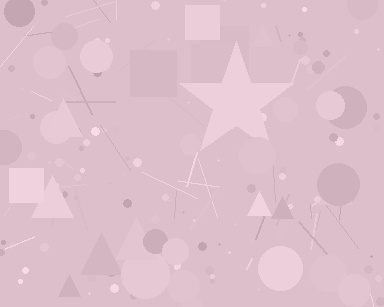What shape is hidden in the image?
A star is hidden in the image.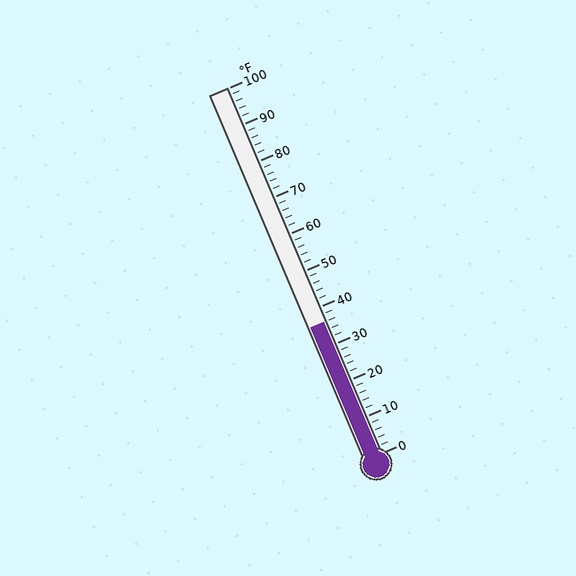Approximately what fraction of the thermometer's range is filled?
The thermometer is filled to approximately 35% of its range.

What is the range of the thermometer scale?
The thermometer scale ranges from 0°F to 100°F.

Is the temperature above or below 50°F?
The temperature is below 50°F.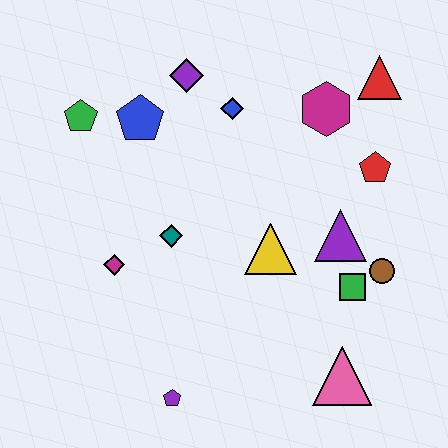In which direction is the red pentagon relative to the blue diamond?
The red pentagon is to the right of the blue diamond.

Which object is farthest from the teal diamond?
The red triangle is farthest from the teal diamond.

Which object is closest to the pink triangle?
The green square is closest to the pink triangle.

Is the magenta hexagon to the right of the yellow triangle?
Yes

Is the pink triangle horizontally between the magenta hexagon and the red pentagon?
Yes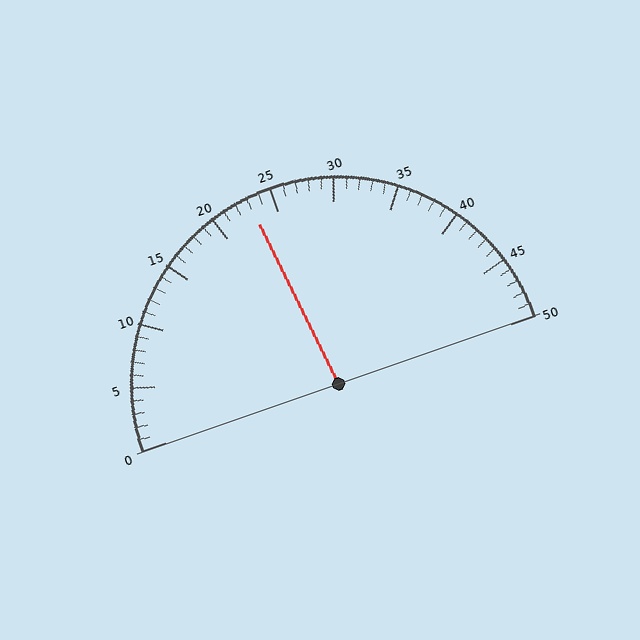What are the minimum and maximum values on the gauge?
The gauge ranges from 0 to 50.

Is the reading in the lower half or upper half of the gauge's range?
The reading is in the lower half of the range (0 to 50).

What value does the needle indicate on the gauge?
The needle indicates approximately 23.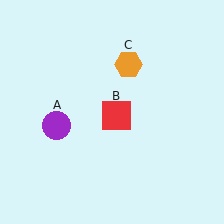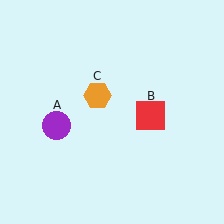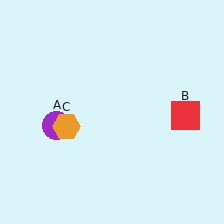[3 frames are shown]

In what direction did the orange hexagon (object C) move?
The orange hexagon (object C) moved down and to the left.